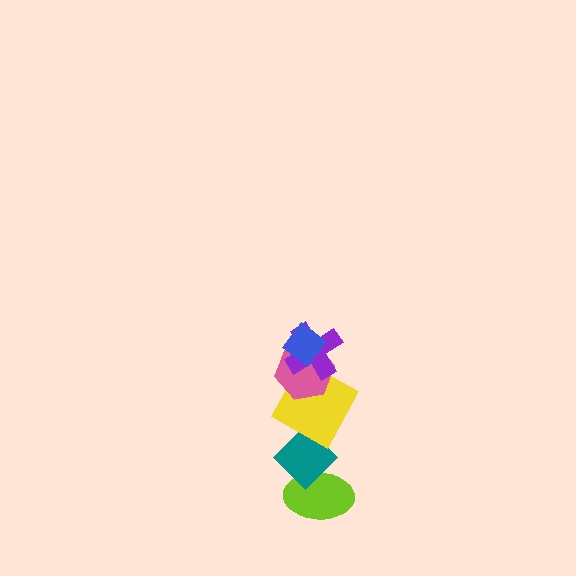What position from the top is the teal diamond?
The teal diamond is 5th from the top.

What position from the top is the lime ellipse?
The lime ellipse is 6th from the top.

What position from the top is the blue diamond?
The blue diamond is 1st from the top.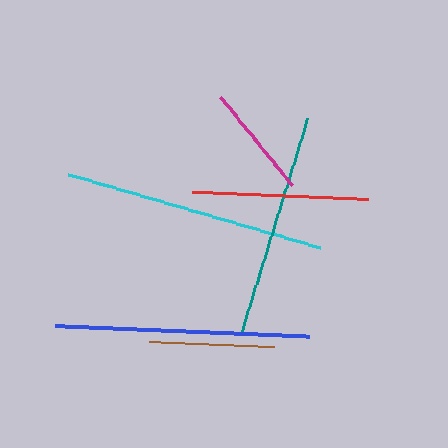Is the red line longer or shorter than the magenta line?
The red line is longer than the magenta line.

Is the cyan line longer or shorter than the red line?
The cyan line is longer than the red line.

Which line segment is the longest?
The cyan line is the longest at approximately 264 pixels.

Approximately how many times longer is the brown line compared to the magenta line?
The brown line is approximately 1.1 times the length of the magenta line.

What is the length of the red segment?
The red segment is approximately 176 pixels long.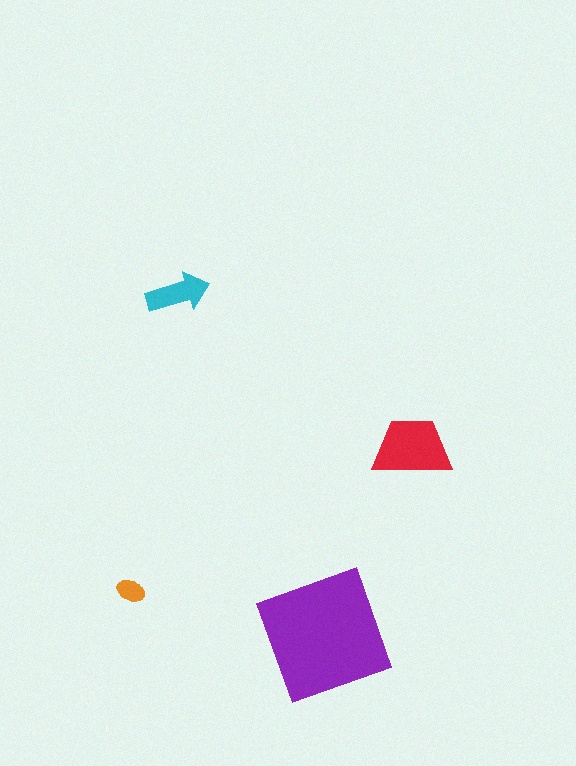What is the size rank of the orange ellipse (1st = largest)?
4th.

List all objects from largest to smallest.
The purple square, the red trapezoid, the cyan arrow, the orange ellipse.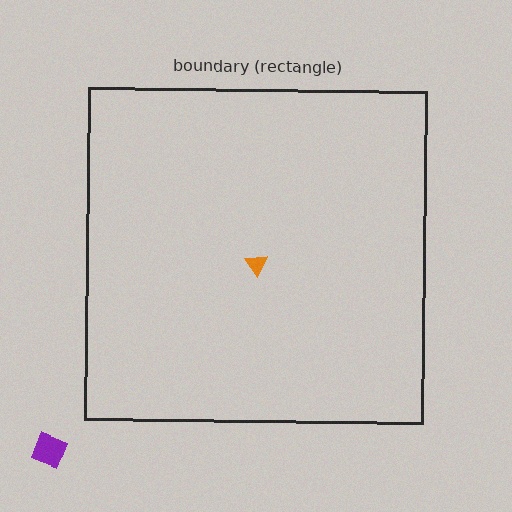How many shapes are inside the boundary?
1 inside, 1 outside.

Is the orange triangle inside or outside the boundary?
Inside.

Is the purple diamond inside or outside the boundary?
Outside.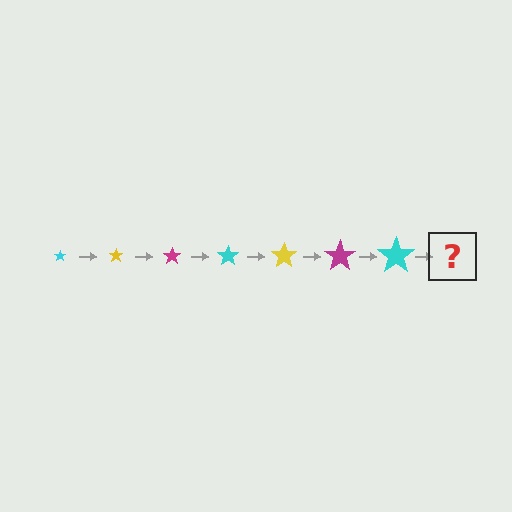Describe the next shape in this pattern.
It should be a yellow star, larger than the previous one.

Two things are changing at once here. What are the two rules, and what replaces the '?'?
The two rules are that the star grows larger each step and the color cycles through cyan, yellow, and magenta. The '?' should be a yellow star, larger than the previous one.